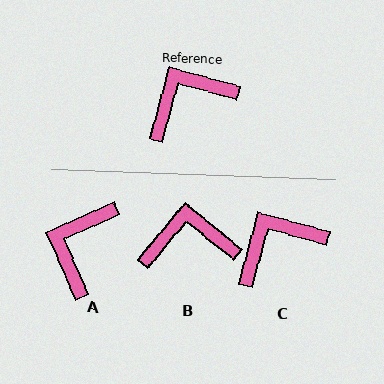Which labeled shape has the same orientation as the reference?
C.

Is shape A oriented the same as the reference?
No, it is off by about 39 degrees.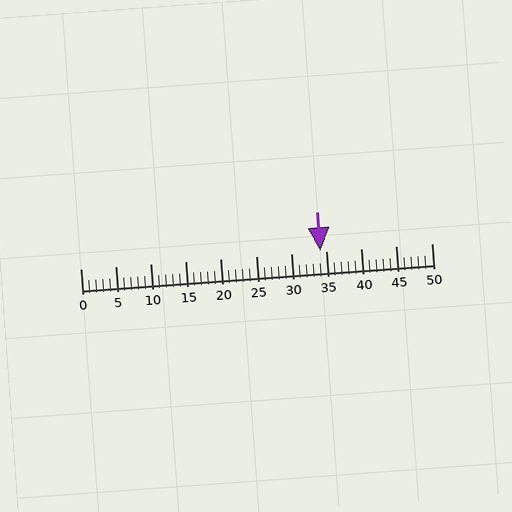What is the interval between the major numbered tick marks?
The major tick marks are spaced 5 units apart.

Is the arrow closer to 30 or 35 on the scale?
The arrow is closer to 35.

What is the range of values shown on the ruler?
The ruler shows values from 0 to 50.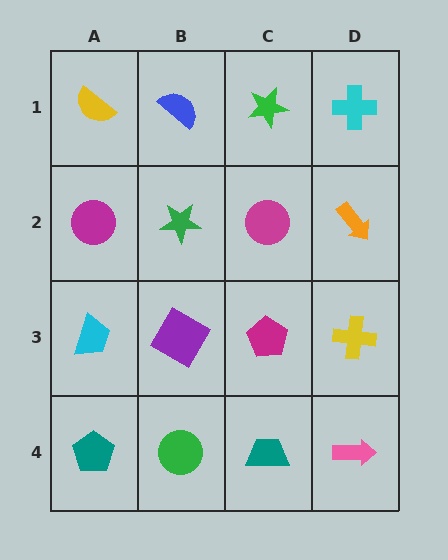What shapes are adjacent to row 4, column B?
A purple square (row 3, column B), a teal pentagon (row 4, column A), a teal trapezoid (row 4, column C).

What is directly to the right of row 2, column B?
A magenta circle.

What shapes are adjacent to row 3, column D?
An orange arrow (row 2, column D), a pink arrow (row 4, column D), a magenta pentagon (row 3, column C).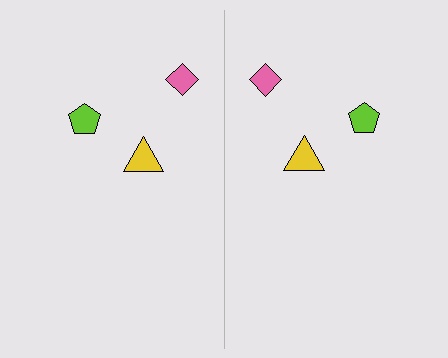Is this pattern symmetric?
Yes, this pattern has bilateral (reflection) symmetry.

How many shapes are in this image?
There are 6 shapes in this image.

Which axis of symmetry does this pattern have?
The pattern has a vertical axis of symmetry running through the center of the image.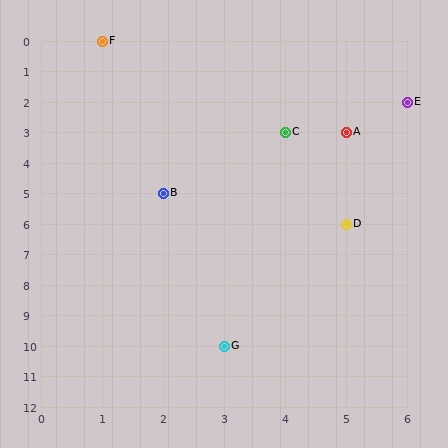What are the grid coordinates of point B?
Point B is at grid coordinates (2, 5).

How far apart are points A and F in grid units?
Points A and F are 4 columns and 3 rows apart (about 5.0 grid units diagonally).